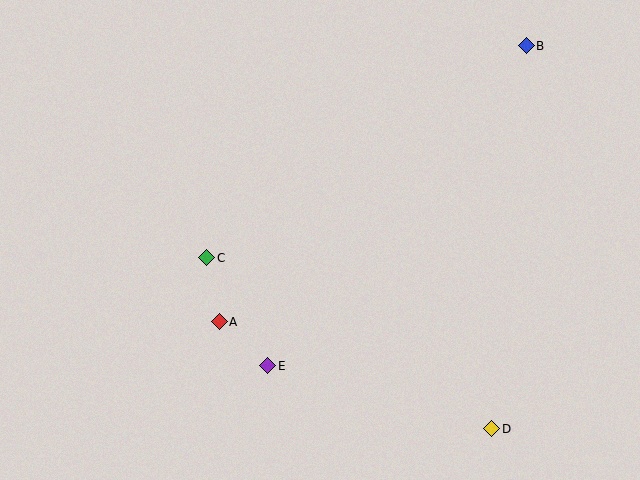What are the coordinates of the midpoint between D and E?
The midpoint between D and E is at (380, 397).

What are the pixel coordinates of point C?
Point C is at (207, 258).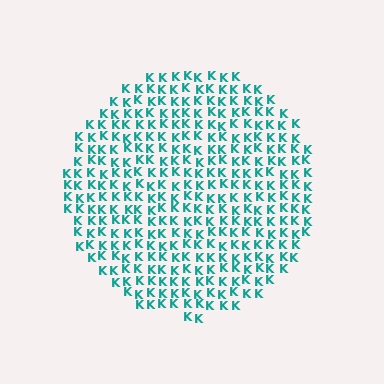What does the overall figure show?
The overall figure shows a circle.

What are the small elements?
The small elements are letter K's.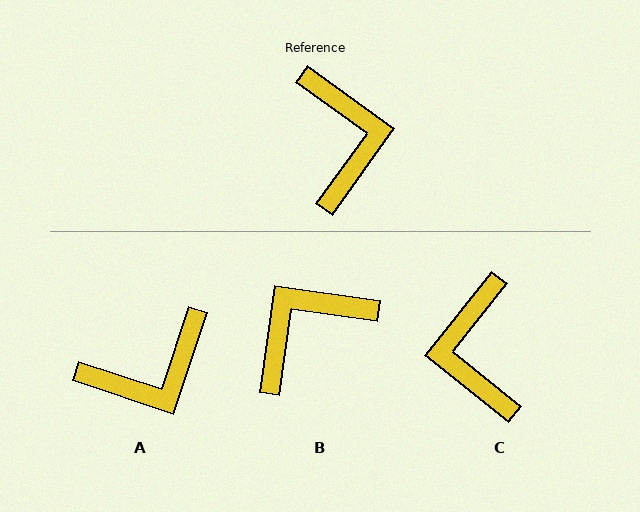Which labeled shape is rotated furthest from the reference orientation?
C, about 177 degrees away.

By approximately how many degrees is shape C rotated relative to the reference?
Approximately 177 degrees counter-clockwise.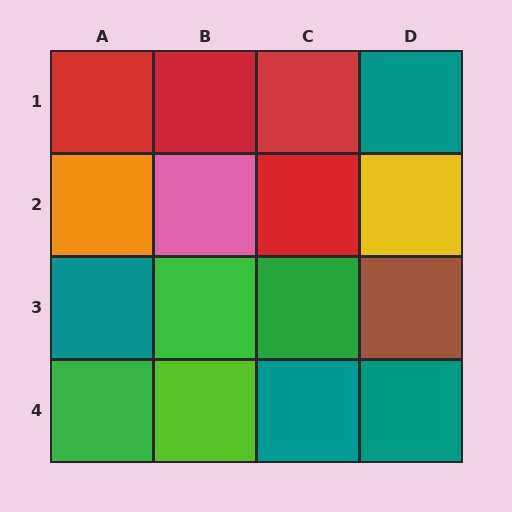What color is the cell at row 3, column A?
Teal.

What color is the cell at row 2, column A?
Orange.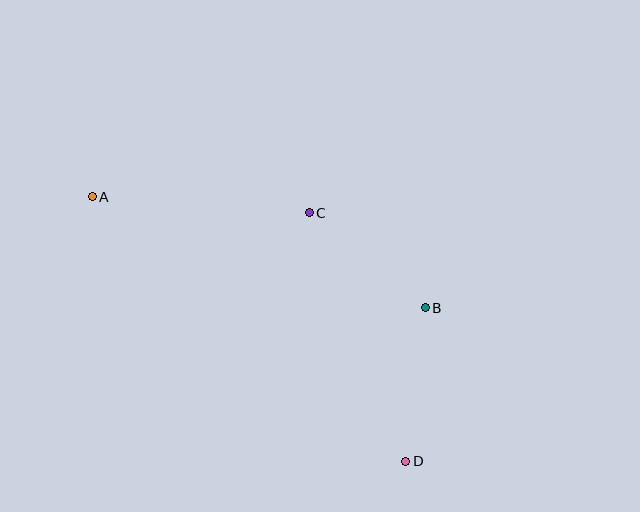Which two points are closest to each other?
Points B and C are closest to each other.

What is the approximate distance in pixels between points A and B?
The distance between A and B is approximately 351 pixels.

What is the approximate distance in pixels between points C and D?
The distance between C and D is approximately 266 pixels.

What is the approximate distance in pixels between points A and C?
The distance between A and C is approximately 218 pixels.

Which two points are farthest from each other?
Points A and D are farthest from each other.